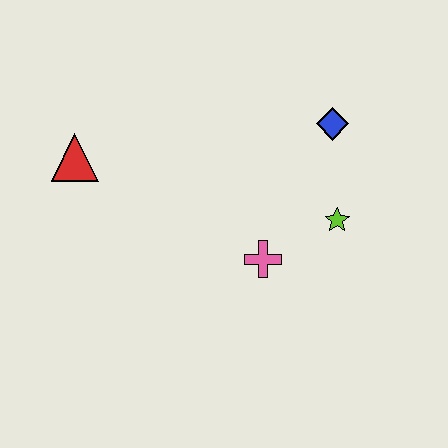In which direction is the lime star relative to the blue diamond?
The lime star is below the blue diamond.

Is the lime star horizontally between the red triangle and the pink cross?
No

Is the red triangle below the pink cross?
No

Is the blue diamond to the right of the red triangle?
Yes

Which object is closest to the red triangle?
The pink cross is closest to the red triangle.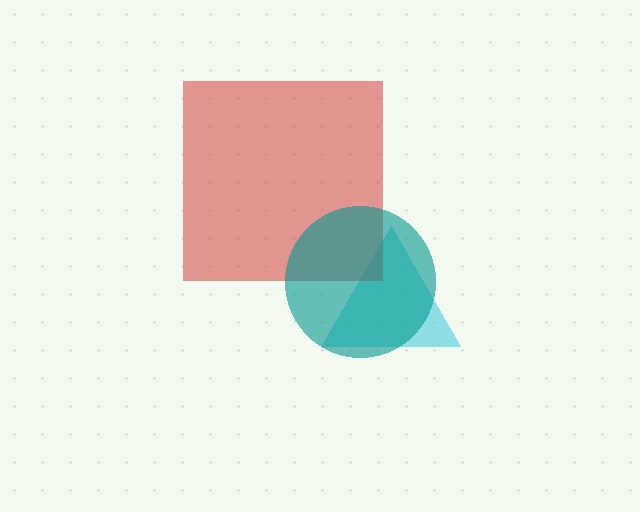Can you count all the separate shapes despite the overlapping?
Yes, there are 3 separate shapes.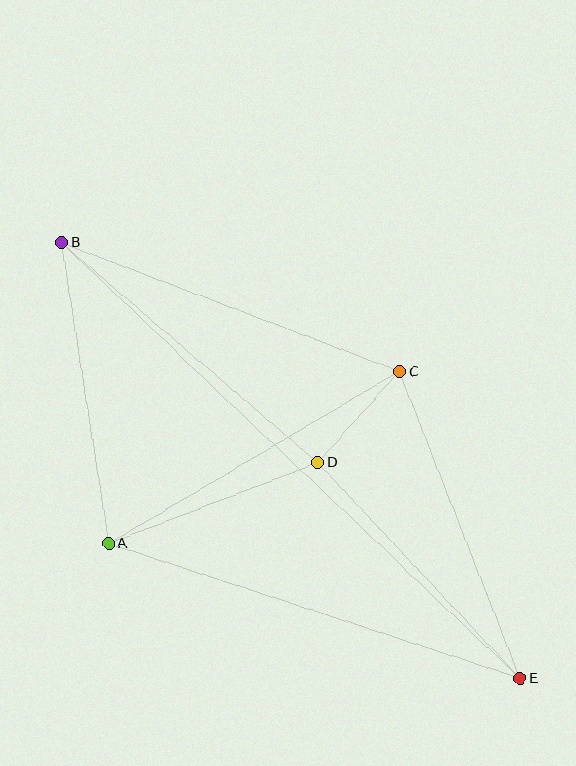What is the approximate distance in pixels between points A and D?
The distance between A and D is approximately 224 pixels.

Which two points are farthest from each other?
Points B and E are farthest from each other.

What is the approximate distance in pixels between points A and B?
The distance between A and B is approximately 305 pixels.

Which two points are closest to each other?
Points C and D are closest to each other.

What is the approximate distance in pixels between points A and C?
The distance between A and C is approximately 338 pixels.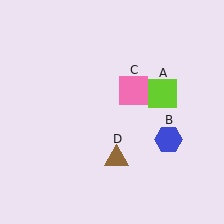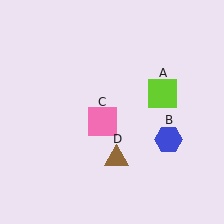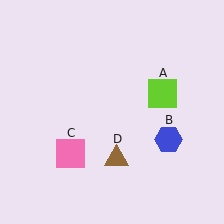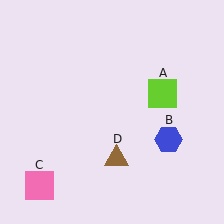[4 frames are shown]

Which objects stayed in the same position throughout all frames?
Lime square (object A) and blue hexagon (object B) and brown triangle (object D) remained stationary.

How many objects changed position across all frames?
1 object changed position: pink square (object C).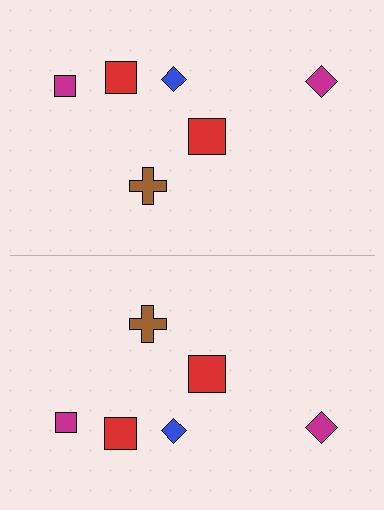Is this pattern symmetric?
Yes, this pattern has bilateral (reflection) symmetry.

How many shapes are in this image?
There are 12 shapes in this image.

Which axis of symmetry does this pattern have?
The pattern has a horizontal axis of symmetry running through the center of the image.